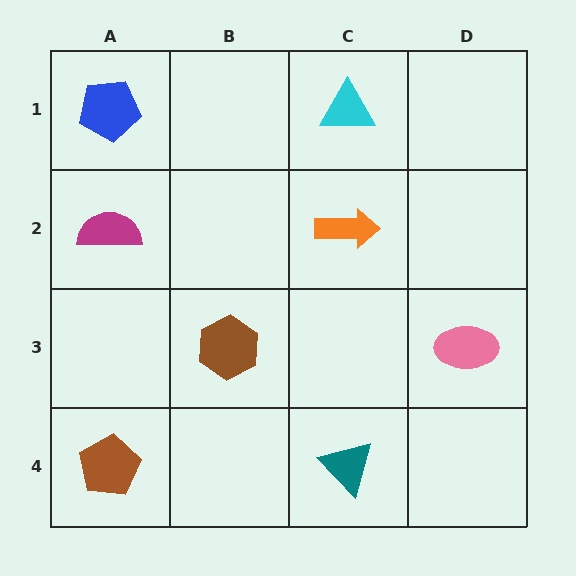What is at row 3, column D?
A pink ellipse.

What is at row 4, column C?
A teal triangle.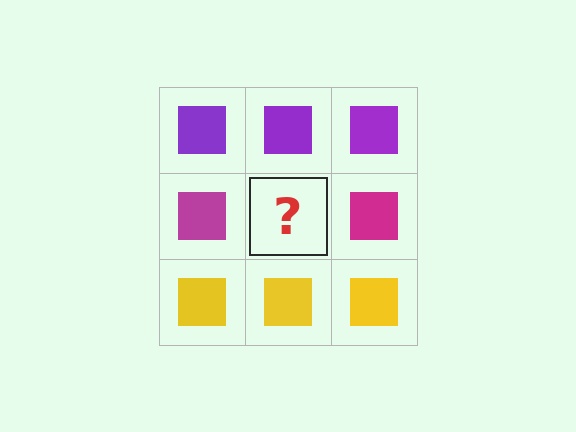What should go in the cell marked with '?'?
The missing cell should contain a magenta square.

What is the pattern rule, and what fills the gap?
The rule is that each row has a consistent color. The gap should be filled with a magenta square.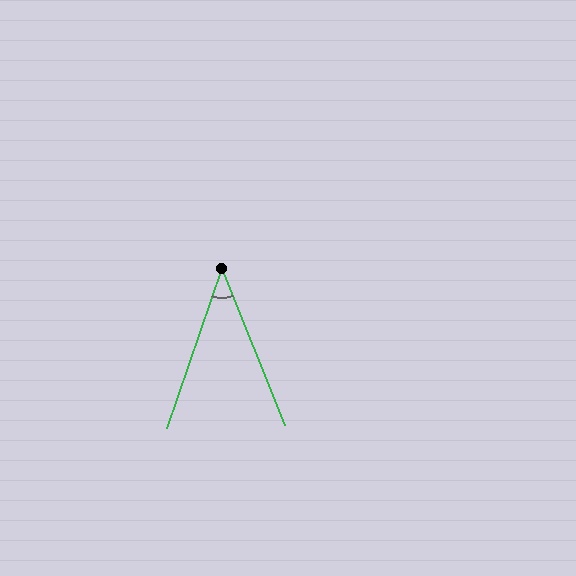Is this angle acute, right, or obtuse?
It is acute.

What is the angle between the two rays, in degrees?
Approximately 41 degrees.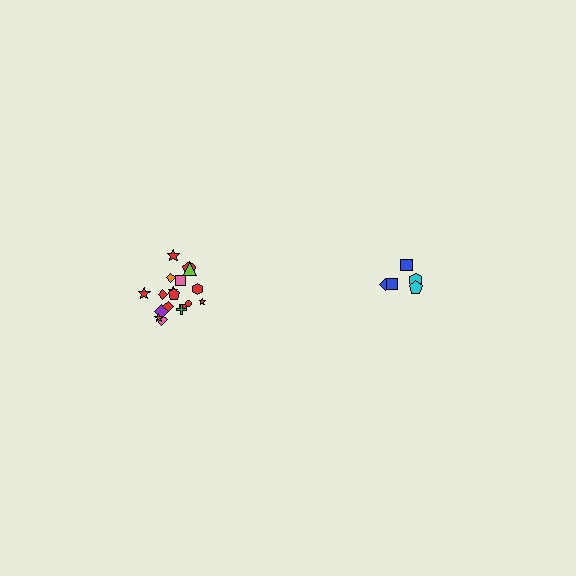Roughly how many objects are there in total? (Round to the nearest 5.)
Roughly 25 objects in total.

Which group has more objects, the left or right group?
The left group.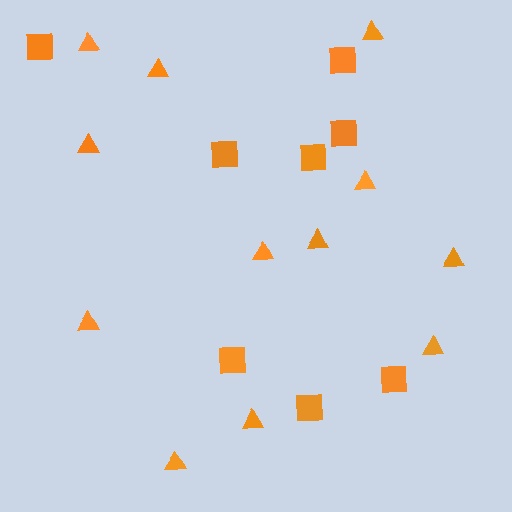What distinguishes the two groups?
There are 2 groups: one group of triangles (12) and one group of squares (8).